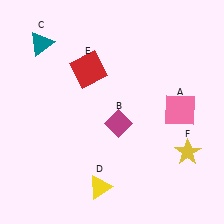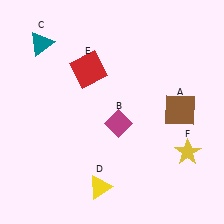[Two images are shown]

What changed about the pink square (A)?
In Image 1, A is pink. In Image 2, it changed to brown.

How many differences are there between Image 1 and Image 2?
There is 1 difference between the two images.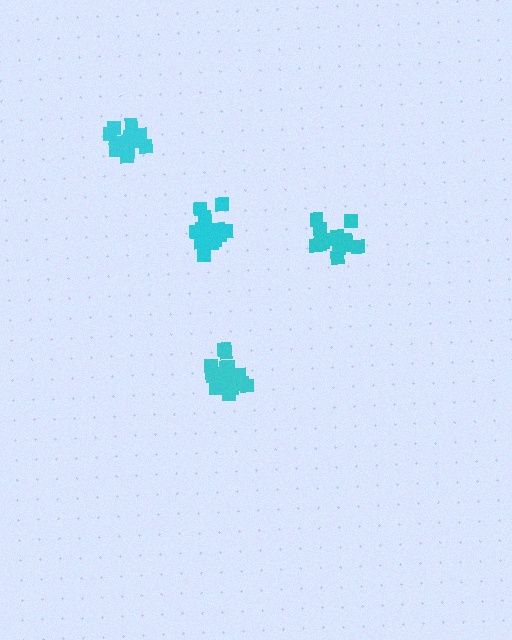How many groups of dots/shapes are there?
There are 4 groups.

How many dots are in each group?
Group 1: 14 dots, Group 2: 19 dots, Group 3: 14 dots, Group 4: 15 dots (62 total).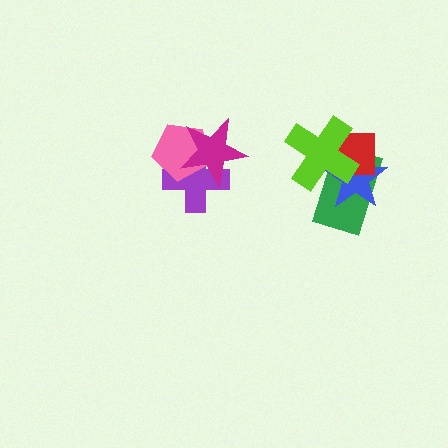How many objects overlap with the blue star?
3 objects overlap with the blue star.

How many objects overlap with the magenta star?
2 objects overlap with the magenta star.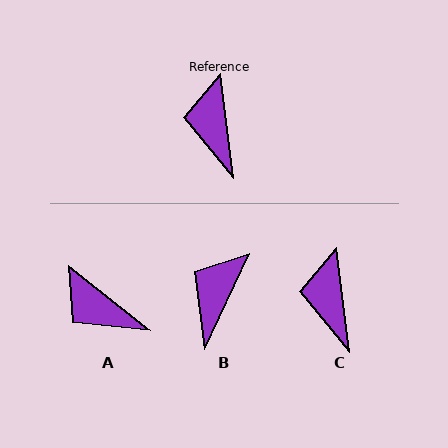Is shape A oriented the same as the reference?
No, it is off by about 45 degrees.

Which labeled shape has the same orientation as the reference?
C.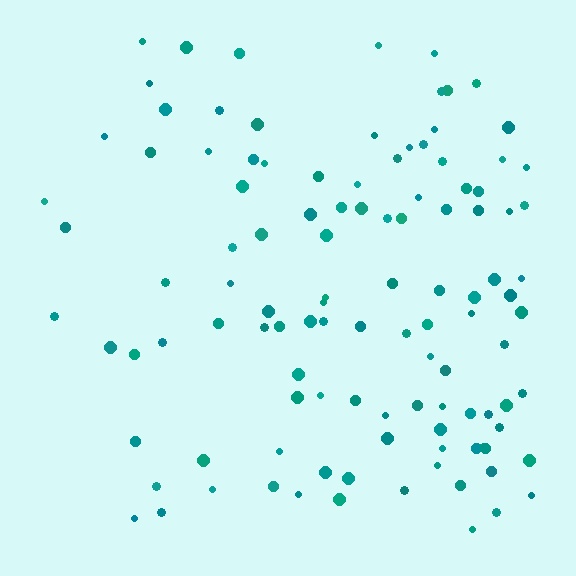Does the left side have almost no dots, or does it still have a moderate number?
Still a moderate number, just noticeably fewer than the right.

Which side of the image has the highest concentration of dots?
The right.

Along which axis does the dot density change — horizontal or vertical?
Horizontal.